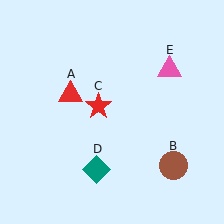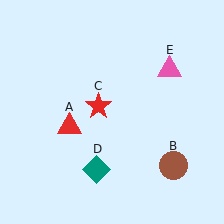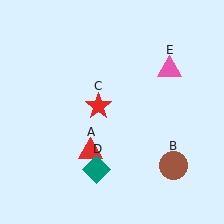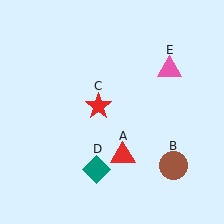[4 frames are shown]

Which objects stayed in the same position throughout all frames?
Brown circle (object B) and red star (object C) and teal diamond (object D) and pink triangle (object E) remained stationary.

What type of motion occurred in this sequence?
The red triangle (object A) rotated counterclockwise around the center of the scene.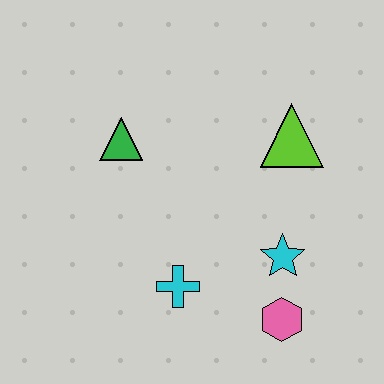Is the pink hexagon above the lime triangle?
No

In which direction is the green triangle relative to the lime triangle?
The green triangle is to the left of the lime triangle.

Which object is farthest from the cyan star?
The green triangle is farthest from the cyan star.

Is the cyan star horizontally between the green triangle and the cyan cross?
No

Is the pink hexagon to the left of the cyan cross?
No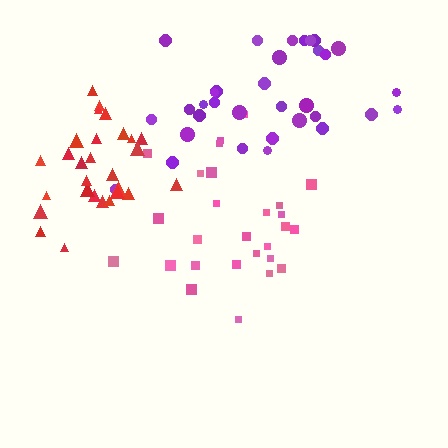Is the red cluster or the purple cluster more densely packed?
Red.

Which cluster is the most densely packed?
Red.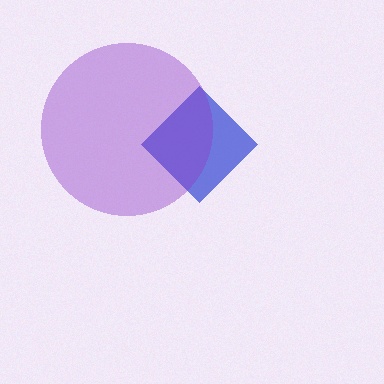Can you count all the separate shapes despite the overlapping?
Yes, there are 2 separate shapes.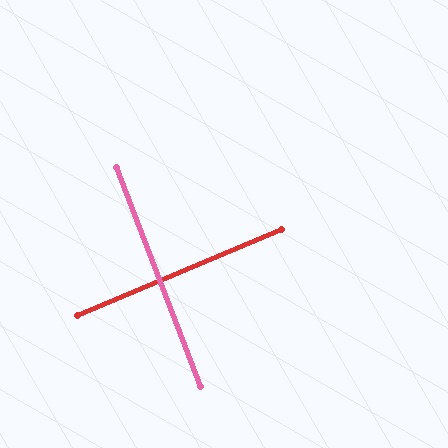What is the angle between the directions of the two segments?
Approximately 88 degrees.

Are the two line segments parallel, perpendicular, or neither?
Perpendicular — they meet at approximately 88°.